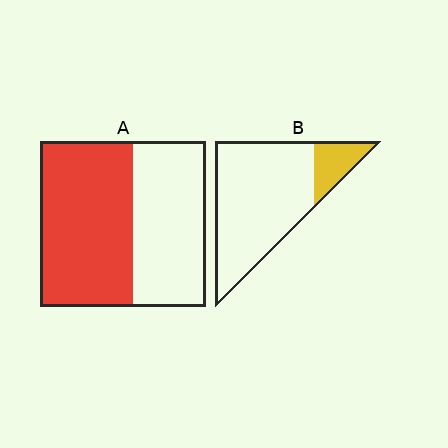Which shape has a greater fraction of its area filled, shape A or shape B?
Shape A.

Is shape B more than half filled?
No.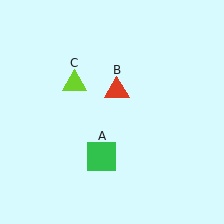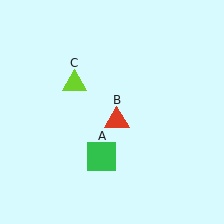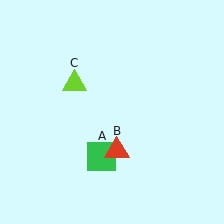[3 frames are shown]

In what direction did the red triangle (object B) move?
The red triangle (object B) moved down.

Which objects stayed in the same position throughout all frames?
Green square (object A) and lime triangle (object C) remained stationary.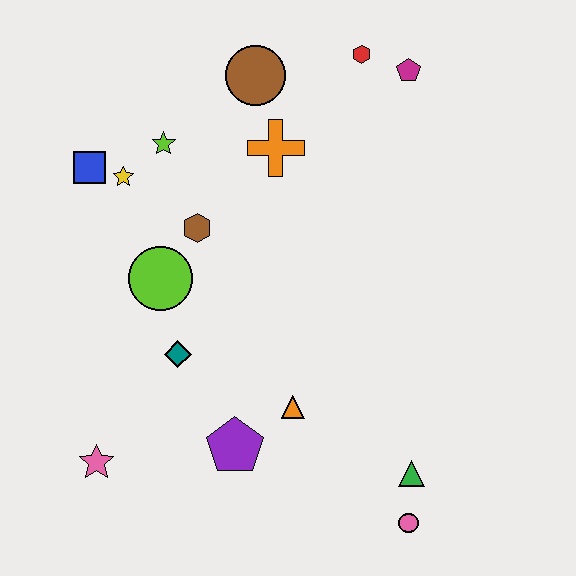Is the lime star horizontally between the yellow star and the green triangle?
Yes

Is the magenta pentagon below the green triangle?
No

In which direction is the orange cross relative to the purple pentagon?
The orange cross is above the purple pentagon.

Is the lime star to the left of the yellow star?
No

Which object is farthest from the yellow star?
The pink circle is farthest from the yellow star.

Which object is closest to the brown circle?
The orange cross is closest to the brown circle.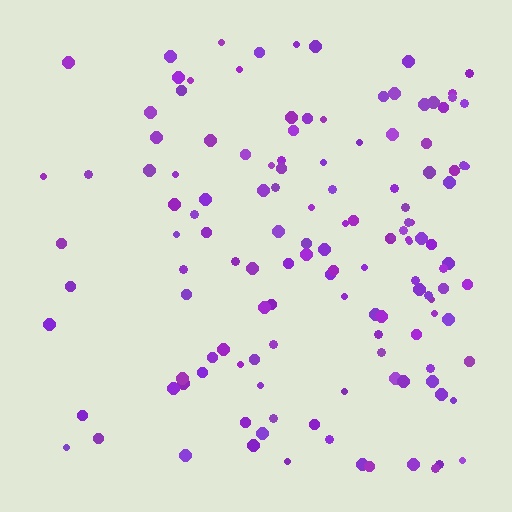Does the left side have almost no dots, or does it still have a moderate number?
Still a moderate number, just noticeably fewer than the right.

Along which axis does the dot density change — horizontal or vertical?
Horizontal.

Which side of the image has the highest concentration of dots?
The right.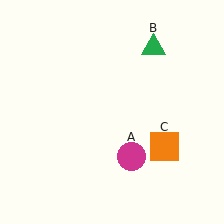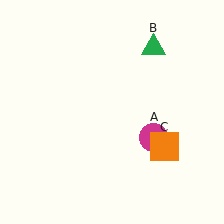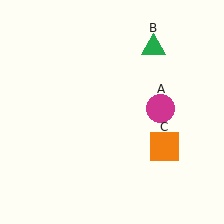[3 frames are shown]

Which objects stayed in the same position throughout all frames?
Green triangle (object B) and orange square (object C) remained stationary.